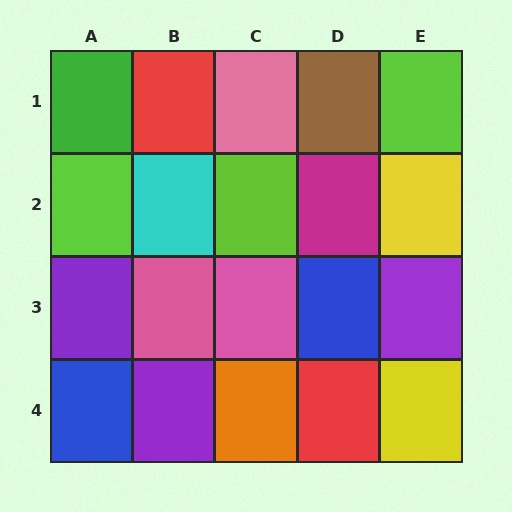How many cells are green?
1 cell is green.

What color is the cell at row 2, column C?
Lime.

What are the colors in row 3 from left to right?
Purple, pink, pink, blue, purple.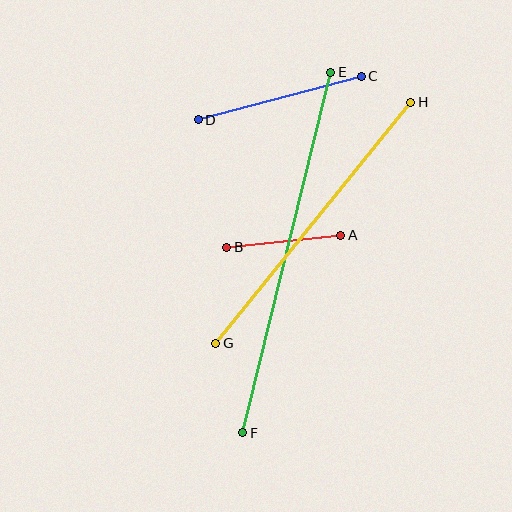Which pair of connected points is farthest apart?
Points E and F are farthest apart.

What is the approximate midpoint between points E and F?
The midpoint is at approximately (287, 253) pixels.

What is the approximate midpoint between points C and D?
The midpoint is at approximately (280, 98) pixels.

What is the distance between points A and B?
The distance is approximately 115 pixels.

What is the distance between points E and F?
The distance is approximately 371 pixels.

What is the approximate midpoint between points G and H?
The midpoint is at approximately (313, 223) pixels.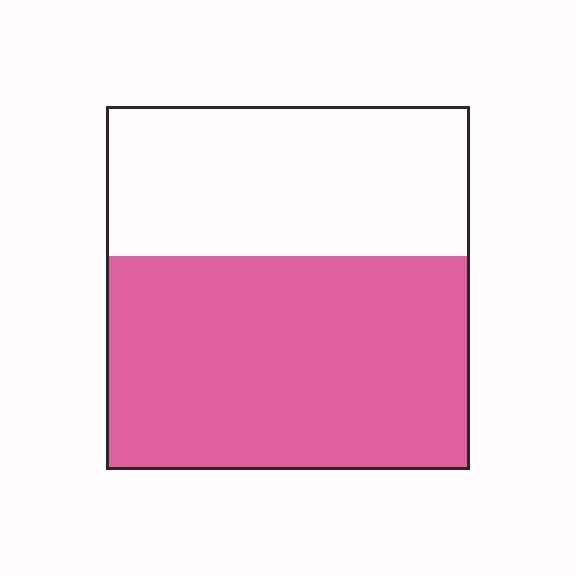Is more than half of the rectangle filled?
Yes.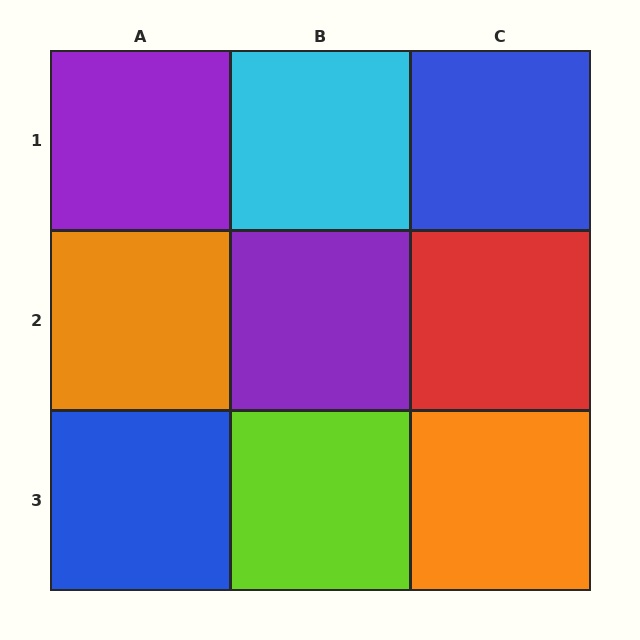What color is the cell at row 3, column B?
Lime.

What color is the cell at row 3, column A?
Blue.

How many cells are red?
1 cell is red.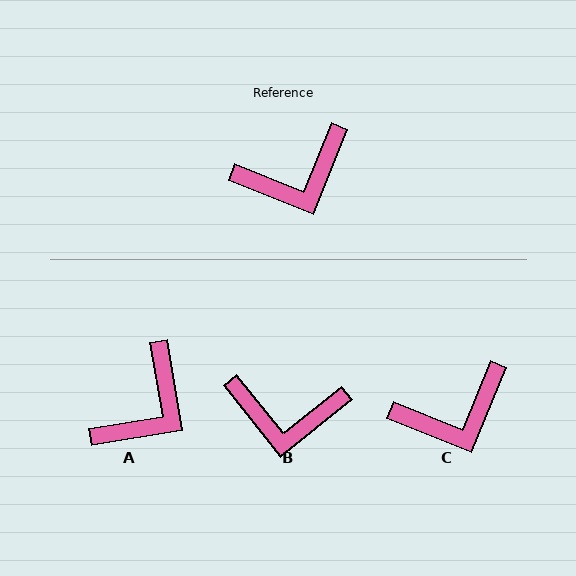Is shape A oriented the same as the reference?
No, it is off by about 32 degrees.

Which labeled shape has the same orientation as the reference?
C.